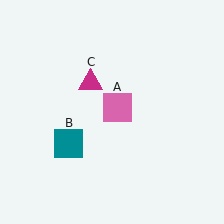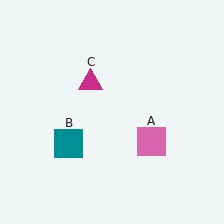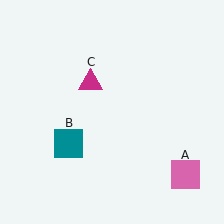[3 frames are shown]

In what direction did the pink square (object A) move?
The pink square (object A) moved down and to the right.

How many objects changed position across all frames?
1 object changed position: pink square (object A).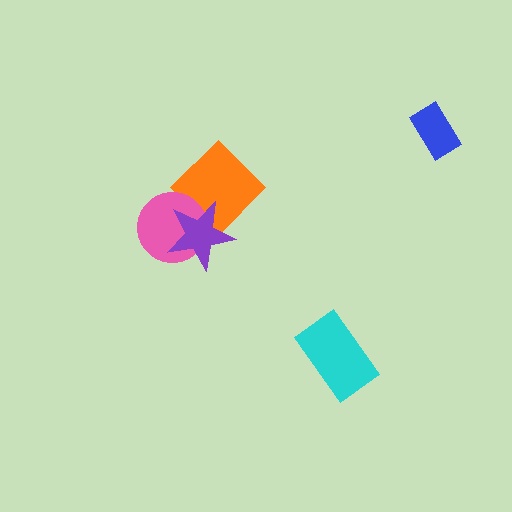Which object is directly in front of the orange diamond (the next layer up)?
The pink circle is directly in front of the orange diamond.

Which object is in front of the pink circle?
The purple star is in front of the pink circle.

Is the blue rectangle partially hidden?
No, no other shape covers it.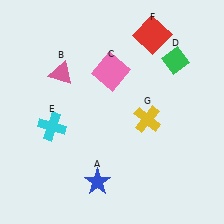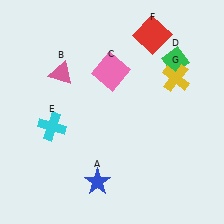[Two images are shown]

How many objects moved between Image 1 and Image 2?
1 object moved between the two images.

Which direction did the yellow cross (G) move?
The yellow cross (G) moved up.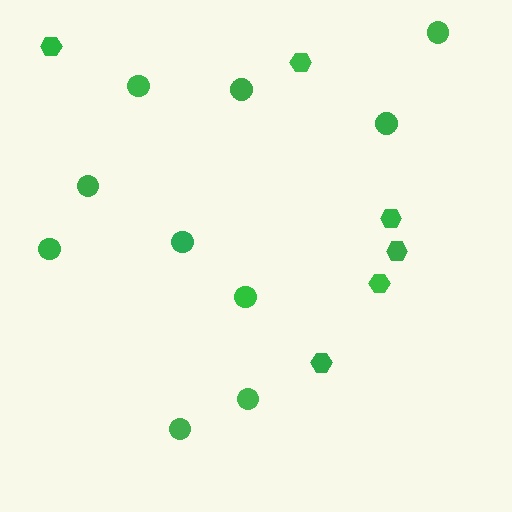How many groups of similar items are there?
There are 2 groups: one group of hexagons (6) and one group of circles (10).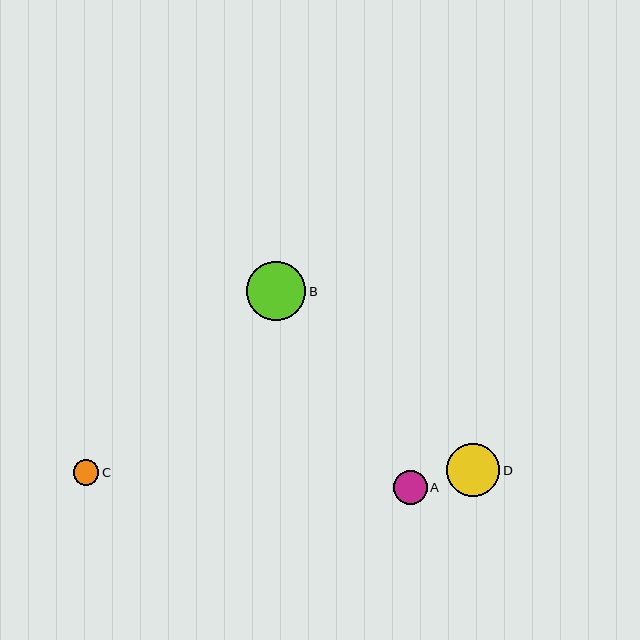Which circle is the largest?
Circle B is the largest with a size of approximately 59 pixels.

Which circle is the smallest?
Circle C is the smallest with a size of approximately 25 pixels.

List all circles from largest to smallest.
From largest to smallest: B, D, A, C.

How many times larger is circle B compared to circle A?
Circle B is approximately 1.8 times the size of circle A.